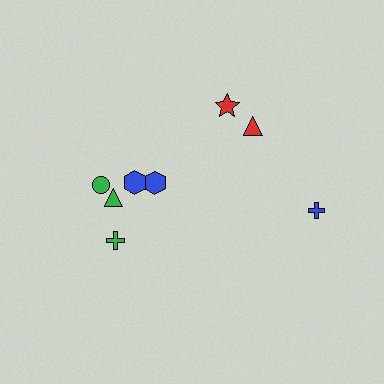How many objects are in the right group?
There are 3 objects.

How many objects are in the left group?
There are 5 objects.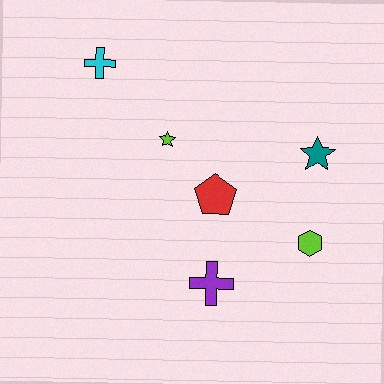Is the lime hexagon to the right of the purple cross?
Yes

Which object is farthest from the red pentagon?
The cyan cross is farthest from the red pentagon.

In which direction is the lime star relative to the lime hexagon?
The lime star is to the left of the lime hexagon.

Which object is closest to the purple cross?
The red pentagon is closest to the purple cross.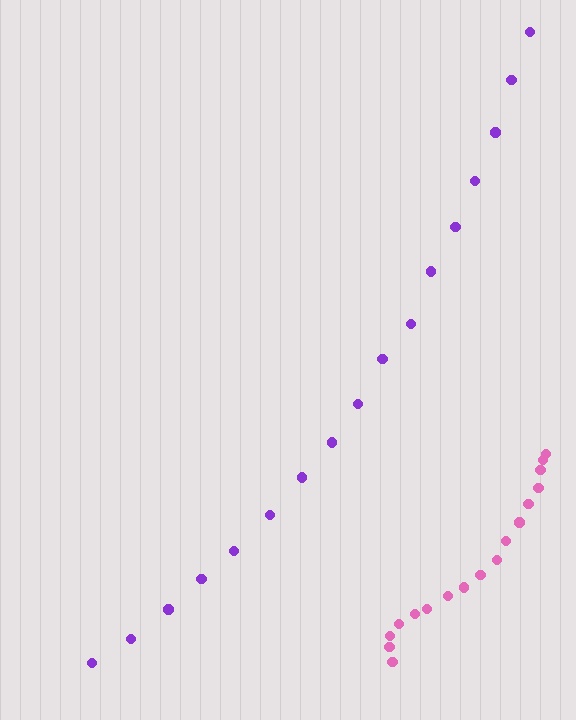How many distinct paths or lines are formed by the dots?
There are 2 distinct paths.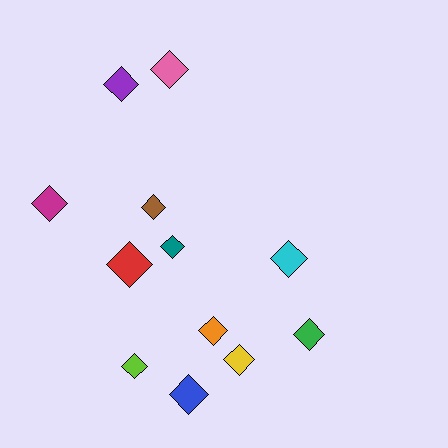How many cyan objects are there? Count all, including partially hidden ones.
There is 1 cyan object.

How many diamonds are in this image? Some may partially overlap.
There are 12 diamonds.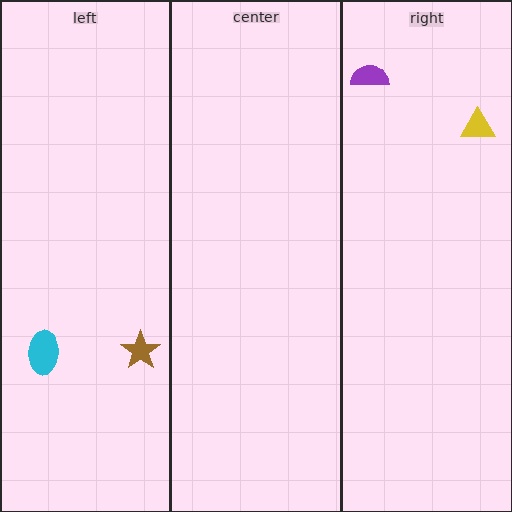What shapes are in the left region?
The cyan ellipse, the brown star.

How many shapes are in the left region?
2.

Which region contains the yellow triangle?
The right region.